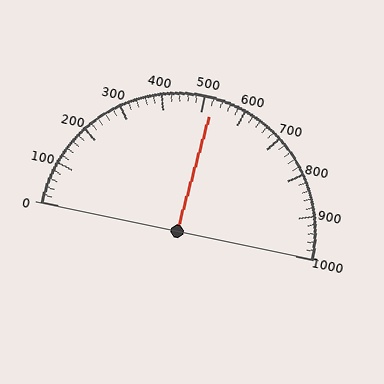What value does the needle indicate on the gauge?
The needle indicates approximately 520.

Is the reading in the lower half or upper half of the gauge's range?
The reading is in the upper half of the range (0 to 1000).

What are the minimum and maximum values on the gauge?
The gauge ranges from 0 to 1000.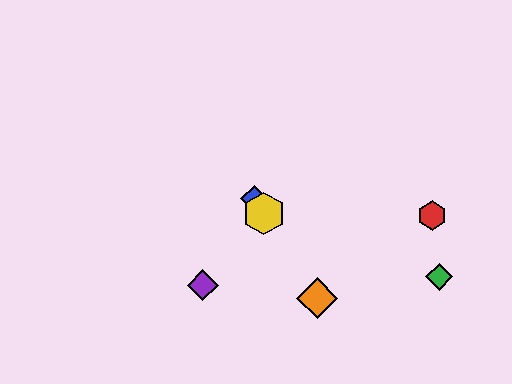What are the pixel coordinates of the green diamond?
The green diamond is at (439, 277).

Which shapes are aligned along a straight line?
The blue diamond, the yellow hexagon, the orange diamond are aligned along a straight line.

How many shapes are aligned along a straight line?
3 shapes (the blue diamond, the yellow hexagon, the orange diamond) are aligned along a straight line.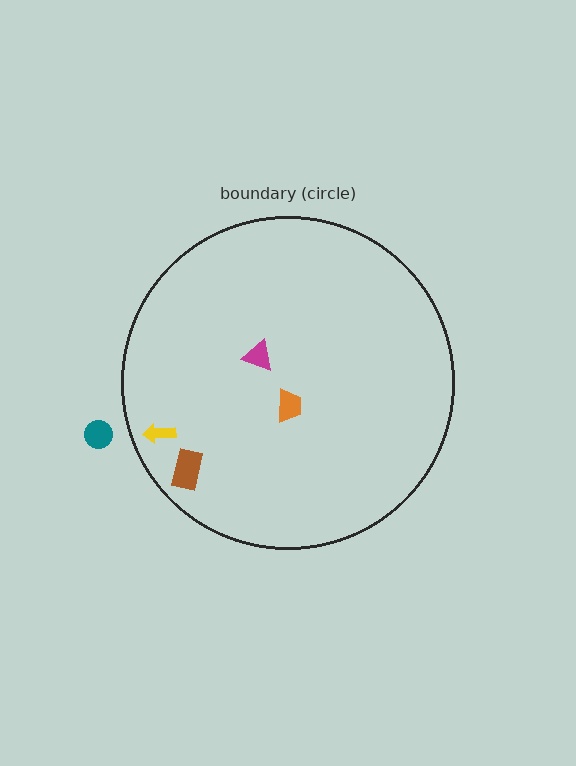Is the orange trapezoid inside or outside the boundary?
Inside.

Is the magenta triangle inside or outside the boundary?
Inside.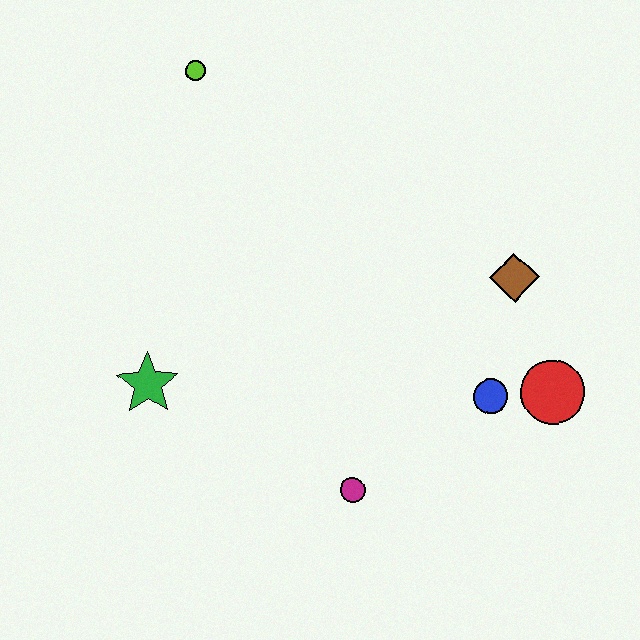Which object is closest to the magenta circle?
The blue circle is closest to the magenta circle.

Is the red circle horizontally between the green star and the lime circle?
No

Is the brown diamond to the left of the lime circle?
No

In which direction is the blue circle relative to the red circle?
The blue circle is to the left of the red circle.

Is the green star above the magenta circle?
Yes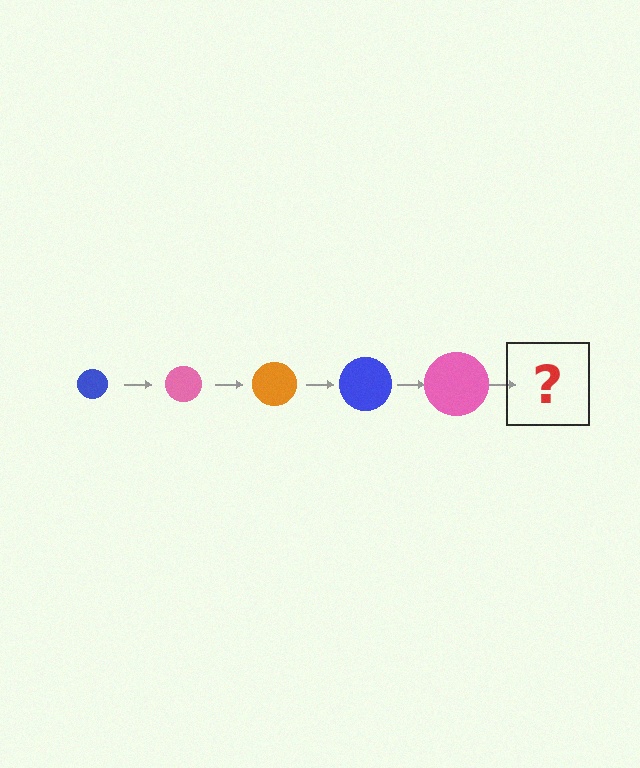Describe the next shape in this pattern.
It should be an orange circle, larger than the previous one.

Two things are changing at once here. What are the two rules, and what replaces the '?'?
The two rules are that the circle grows larger each step and the color cycles through blue, pink, and orange. The '?' should be an orange circle, larger than the previous one.